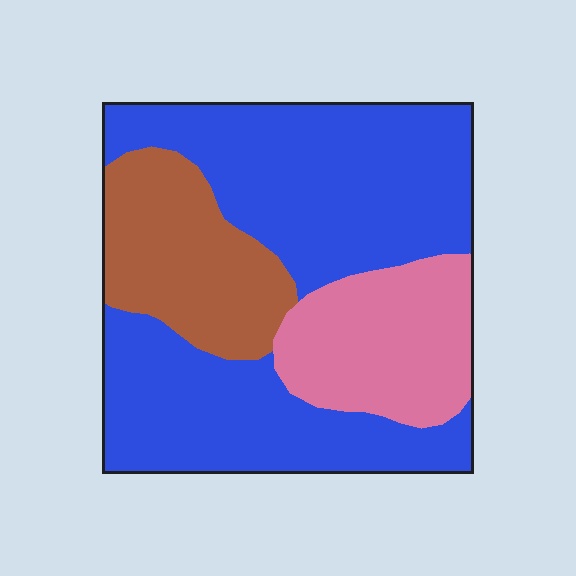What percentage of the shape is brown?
Brown covers about 20% of the shape.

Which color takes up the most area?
Blue, at roughly 60%.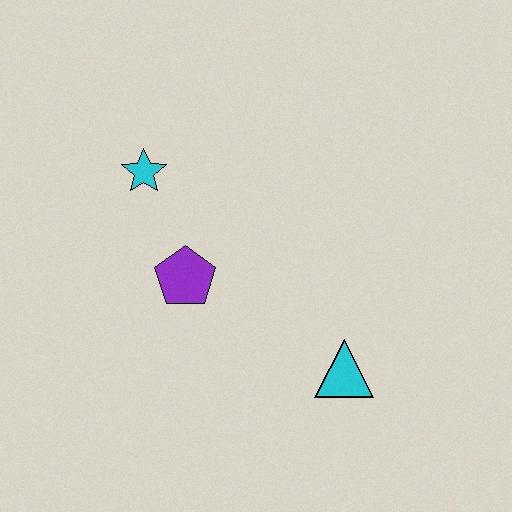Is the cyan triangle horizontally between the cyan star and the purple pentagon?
No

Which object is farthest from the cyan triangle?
The cyan star is farthest from the cyan triangle.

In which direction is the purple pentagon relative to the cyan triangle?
The purple pentagon is to the left of the cyan triangle.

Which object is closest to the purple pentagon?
The cyan star is closest to the purple pentagon.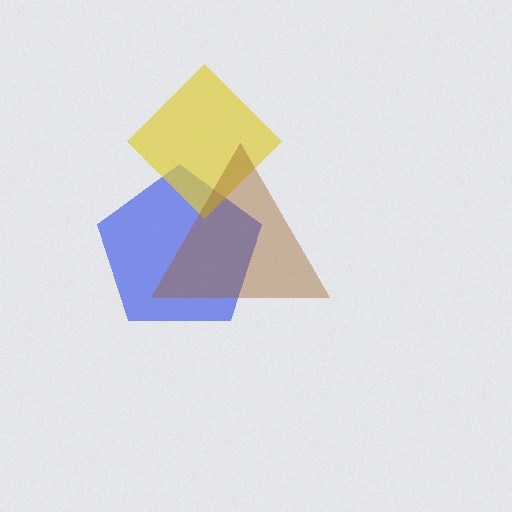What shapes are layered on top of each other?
The layered shapes are: a blue pentagon, a yellow diamond, a brown triangle.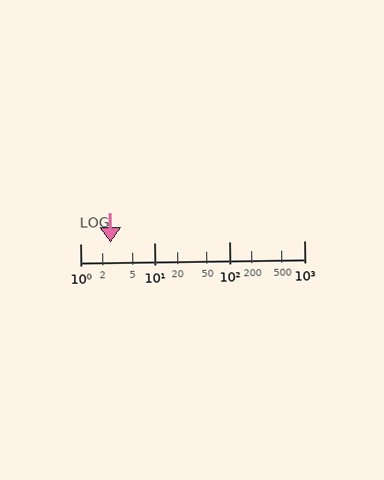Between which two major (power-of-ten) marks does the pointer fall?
The pointer is between 1 and 10.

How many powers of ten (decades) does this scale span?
The scale spans 3 decades, from 1 to 1000.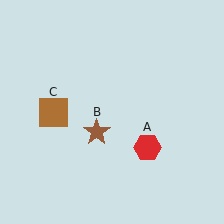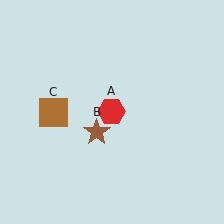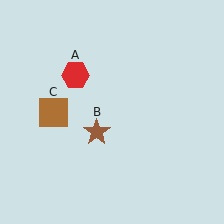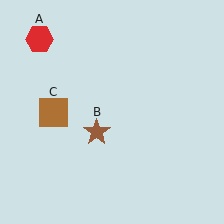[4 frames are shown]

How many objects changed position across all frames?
1 object changed position: red hexagon (object A).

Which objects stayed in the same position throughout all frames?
Brown star (object B) and brown square (object C) remained stationary.